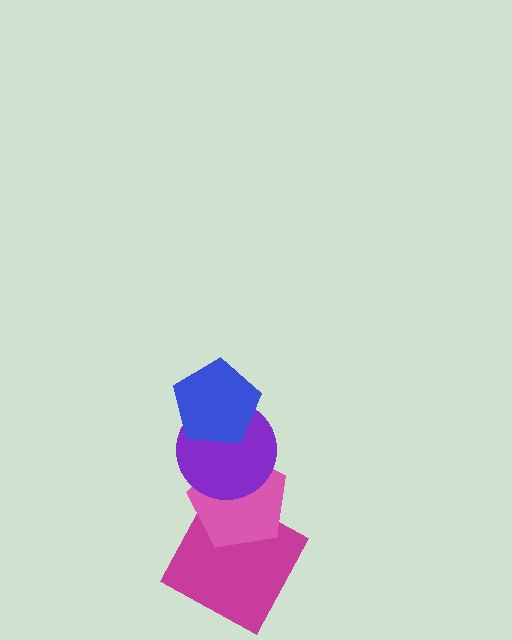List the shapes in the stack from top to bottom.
From top to bottom: the blue pentagon, the purple circle, the pink pentagon, the magenta square.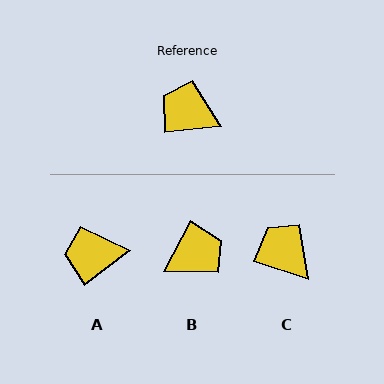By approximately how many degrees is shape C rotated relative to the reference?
Approximately 24 degrees clockwise.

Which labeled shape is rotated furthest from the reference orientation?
B, about 124 degrees away.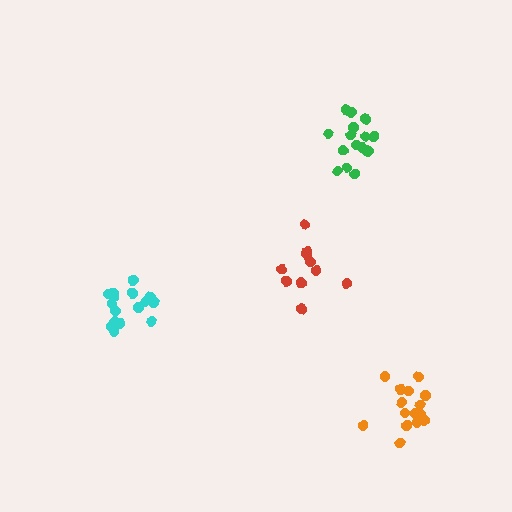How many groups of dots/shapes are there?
There are 4 groups.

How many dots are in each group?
Group 1: 10 dots, Group 2: 16 dots, Group 3: 15 dots, Group 4: 16 dots (57 total).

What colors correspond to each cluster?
The clusters are colored: red, cyan, orange, green.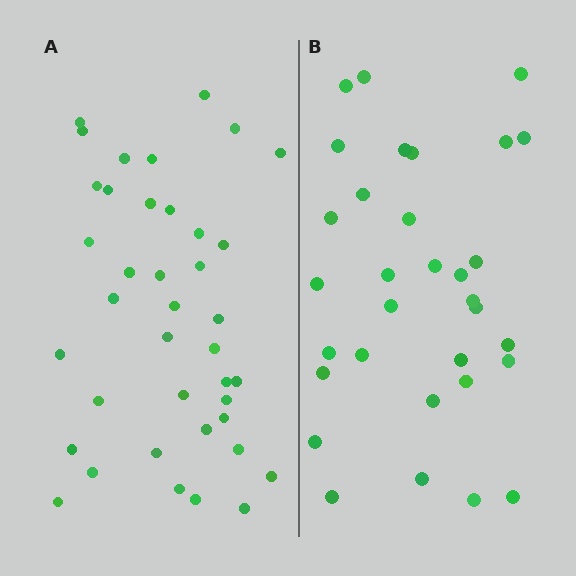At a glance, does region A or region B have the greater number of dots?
Region A (the left region) has more dots.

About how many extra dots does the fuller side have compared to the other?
Region A has roughly 8 or so more dots than region B.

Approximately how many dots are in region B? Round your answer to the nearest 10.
About 30 dots. (The exact count is 32, which rounds to 30.)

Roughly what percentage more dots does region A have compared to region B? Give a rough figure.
About 20% more.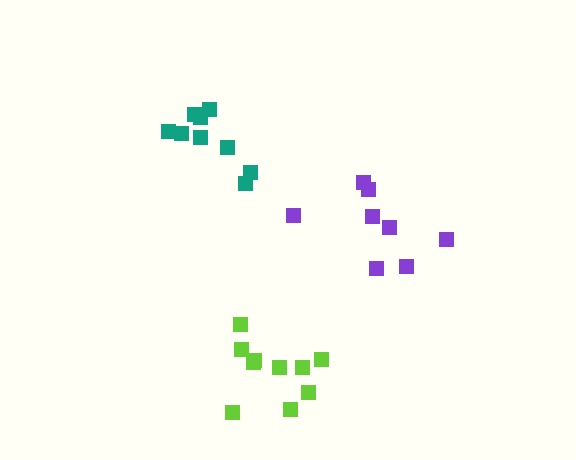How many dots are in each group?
Group 1: 8 dots, Group 2: 9 dots, Group 3: 10 dots (27 total).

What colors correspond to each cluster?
The clusters are colored: purple, teal, lime.